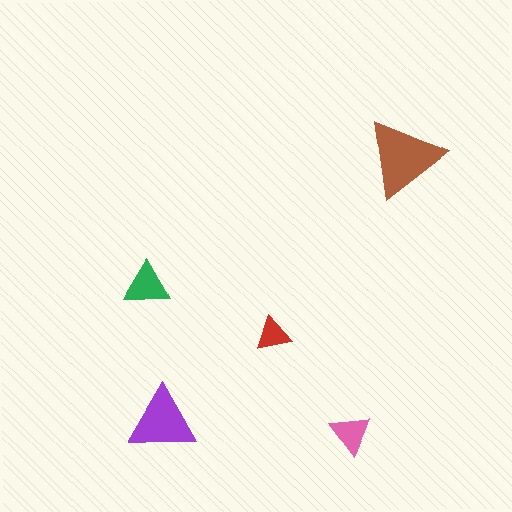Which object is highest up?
The brown triangle is topmost.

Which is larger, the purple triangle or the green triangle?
The purple one.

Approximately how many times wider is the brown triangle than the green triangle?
About 1.5 times wider.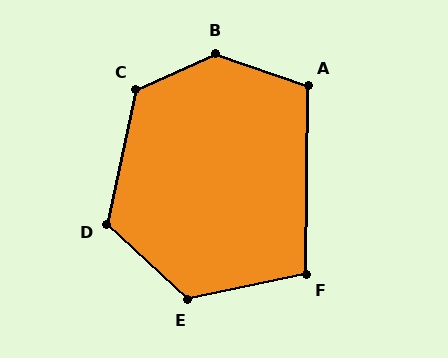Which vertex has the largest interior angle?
B, at approximately 137 degrees.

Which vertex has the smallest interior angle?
F, at approximately 103 degrees.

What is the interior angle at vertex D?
Approximately 121 degrees (obtuse).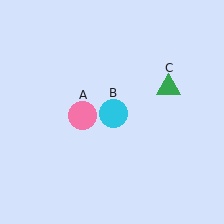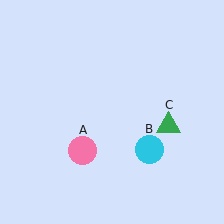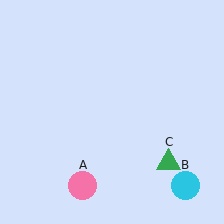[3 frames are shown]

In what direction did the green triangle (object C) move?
The green triangle (object C) moved down.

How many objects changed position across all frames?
3 objects changed position: pink circle (object A), cyan circle (object B), green triangle (object C).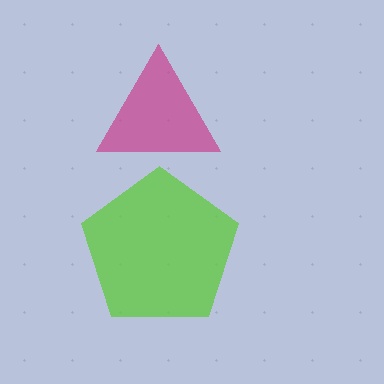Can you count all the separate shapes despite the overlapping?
Yes, there are 2 separate shapes.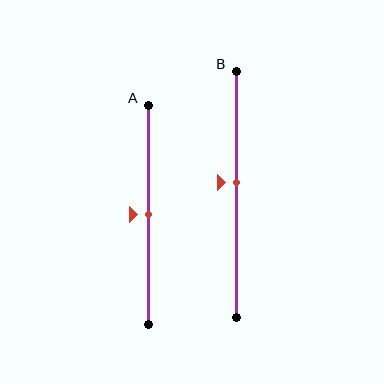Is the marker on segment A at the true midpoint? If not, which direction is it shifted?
Yes, the marker on segment A is at the true midpoint.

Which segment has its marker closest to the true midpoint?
Segment A has its marker closest to the true midpoint.